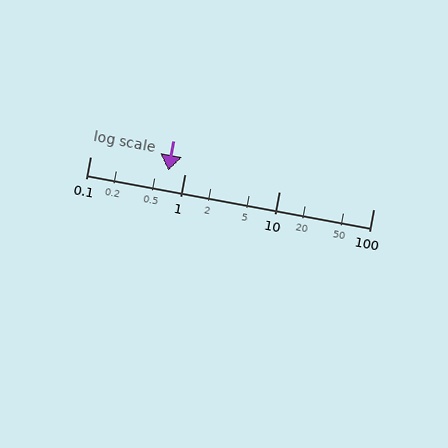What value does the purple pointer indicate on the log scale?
The pointer indicates approximately 0.67.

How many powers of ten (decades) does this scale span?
The scale spans 3 decades, from 0.1 to 100.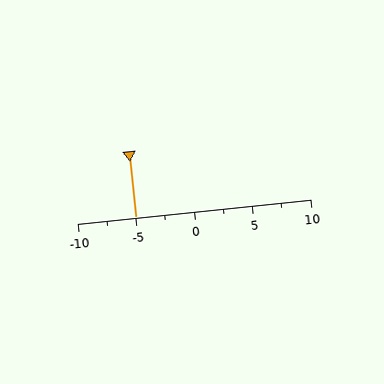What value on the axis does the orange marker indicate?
The marker indicates approximately -5.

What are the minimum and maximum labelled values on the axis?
The axis runs from -10 to 10.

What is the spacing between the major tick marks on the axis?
The major ticks are spaced 5 apart.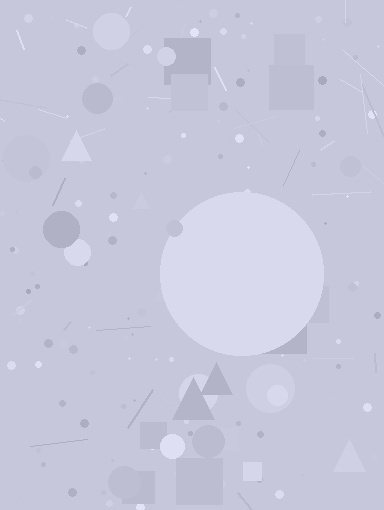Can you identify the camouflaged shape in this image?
The camouflaged shape is a circle.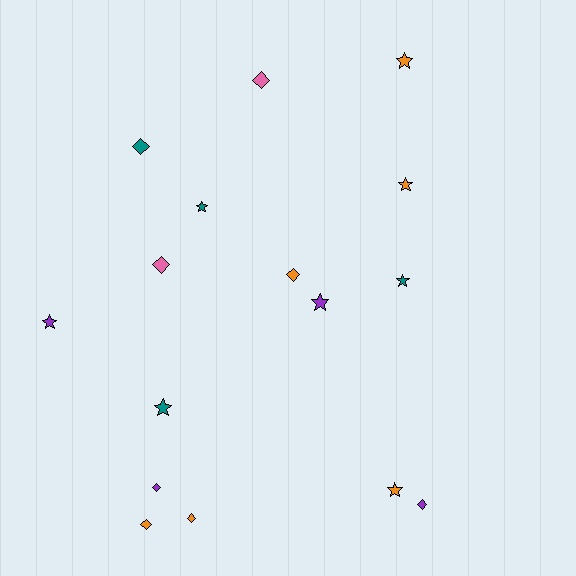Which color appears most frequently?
Orange, with 6 objects.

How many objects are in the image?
There are 16 objects.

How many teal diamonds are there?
There is 1 teal diamond.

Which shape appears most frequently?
Diamond, with 8 objects.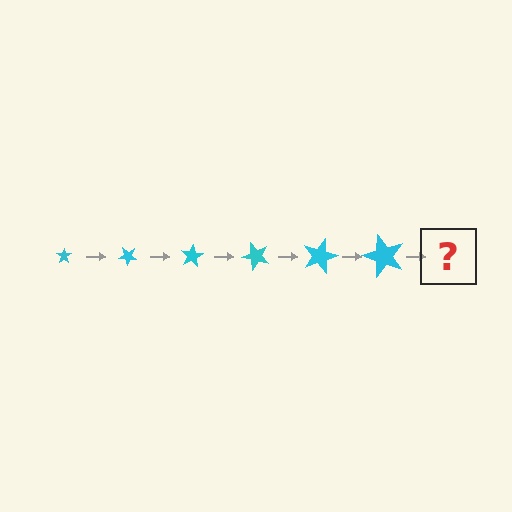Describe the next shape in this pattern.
It should be a star, larger than the previous one and rotated 240 degrees from the start.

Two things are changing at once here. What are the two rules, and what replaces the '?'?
The two rules are that the star grows larger each step and it rotates 40 degrees each step. The '?' should be a star, larger than the previous one and rotated 240 degrees from the start.